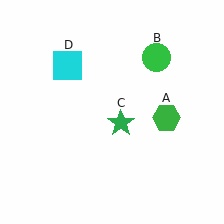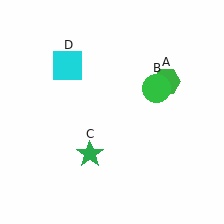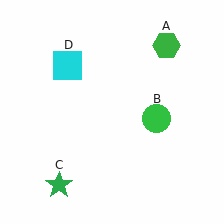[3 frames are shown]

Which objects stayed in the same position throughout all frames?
Cyan square (object D) remained stationary.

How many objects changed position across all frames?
3 objects changed position: green hexagon (object A), green circle (object B), green star (object C).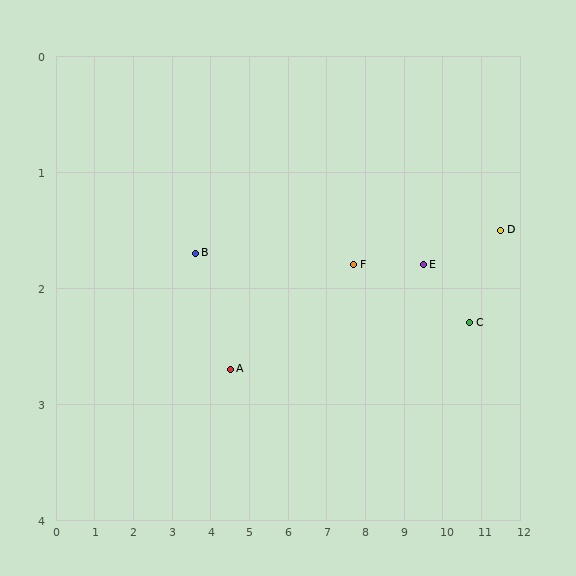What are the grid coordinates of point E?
Point E is at approximately (9.5, 1.8).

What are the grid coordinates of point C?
Point C is at approximately (10.7, 2.3).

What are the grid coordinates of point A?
Point A is at approximately (4.5, 2.7).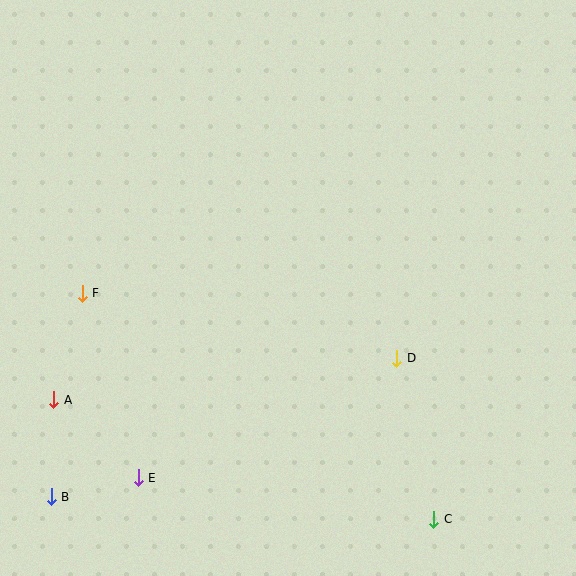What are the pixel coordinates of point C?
Point C is at (434, 519).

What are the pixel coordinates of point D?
Point D is at (397, 358).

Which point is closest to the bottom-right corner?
Point C is closest to the bottom-right corner.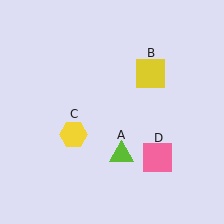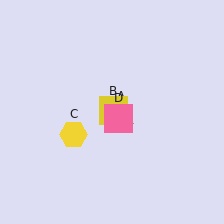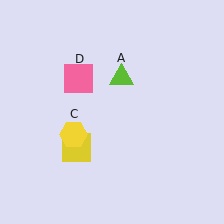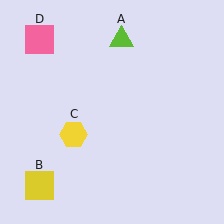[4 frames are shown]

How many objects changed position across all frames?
3 objects changed position: lime triangle (object A), yellow square (object B), pink square (object D).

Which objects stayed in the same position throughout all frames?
Yellow hexagon (object C) remained stationary.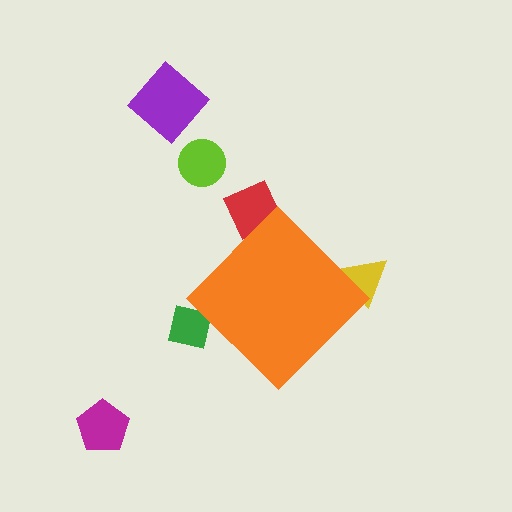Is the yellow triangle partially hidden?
Yes, the yellow triangle is partially hidden behind the orange diamond.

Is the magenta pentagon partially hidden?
No, the magenta pentagon is fully visible.